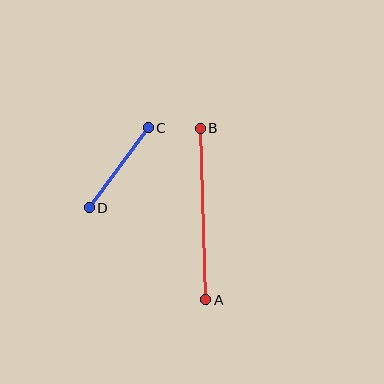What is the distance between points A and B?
The distance is approximately 171 pixels.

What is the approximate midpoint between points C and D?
The midpoint is at approximately (119, 168) pixels.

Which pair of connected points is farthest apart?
Points A and B are farthest apart.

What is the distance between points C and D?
The distance is approximately 99 pixels.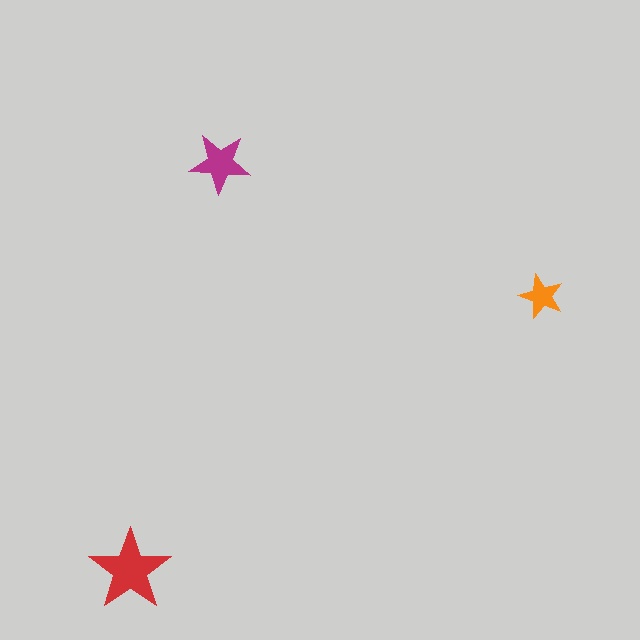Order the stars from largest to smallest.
the red one, the magenta one, the orange one.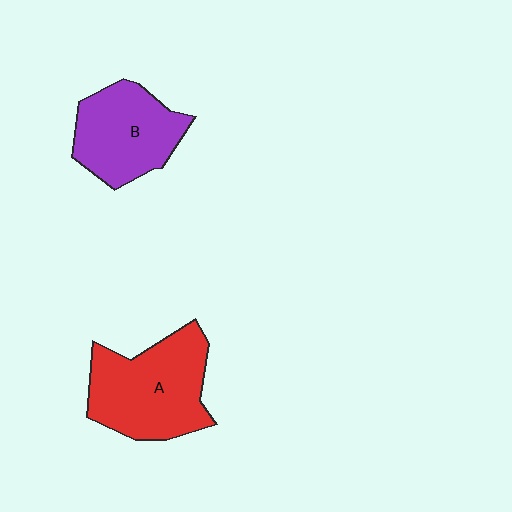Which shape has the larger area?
Shape A (red).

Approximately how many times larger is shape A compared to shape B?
Approximately 1.2 times.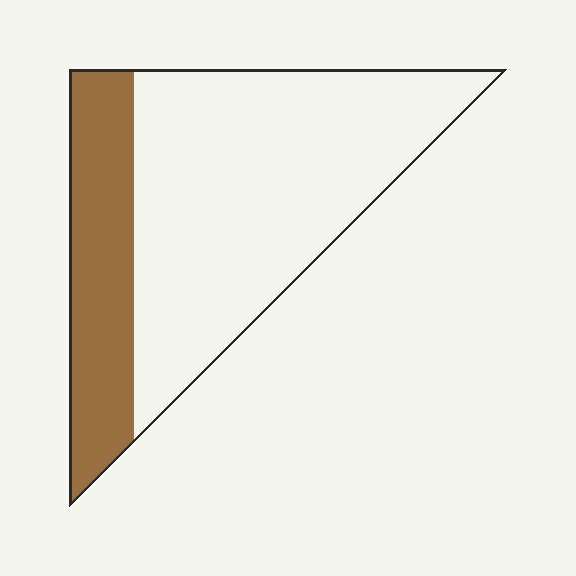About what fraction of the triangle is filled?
About one quarter (1/4).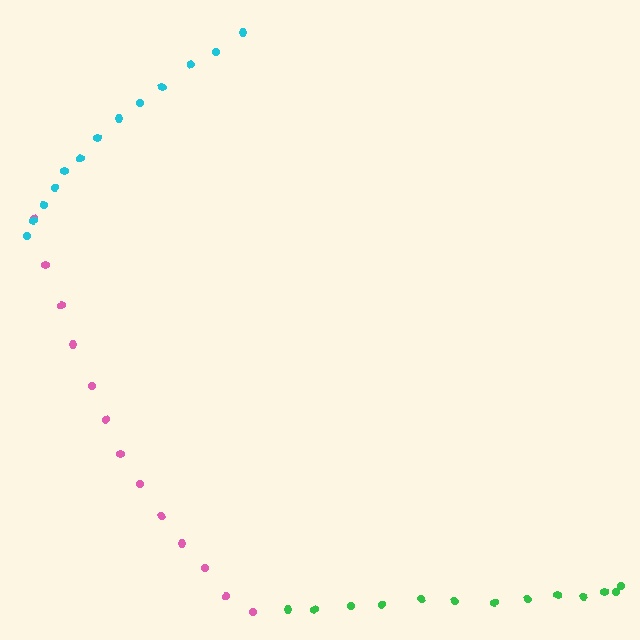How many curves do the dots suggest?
There are 3 distinct paths.